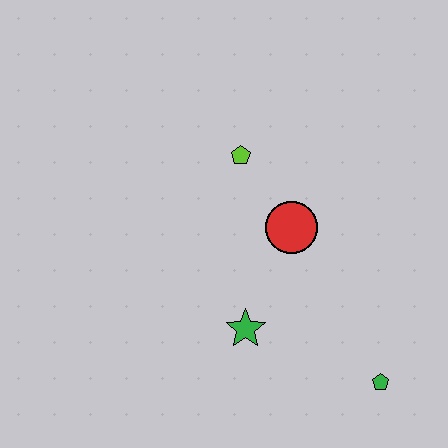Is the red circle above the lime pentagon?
No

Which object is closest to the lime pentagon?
The red circle is closest to the lime pentagon.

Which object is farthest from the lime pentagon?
The green pentagon is farthest from the lime pentagon.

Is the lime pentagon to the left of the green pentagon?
Yes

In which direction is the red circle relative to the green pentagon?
The red circle is above the green pentagon.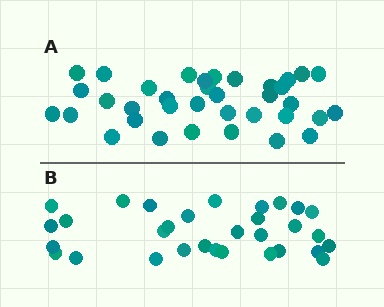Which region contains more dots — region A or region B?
Region A (the top region) has more dots.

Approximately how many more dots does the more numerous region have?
Region A has about 5 more dots than region B.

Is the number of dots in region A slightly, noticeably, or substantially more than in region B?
Region A has only slightly more — the two regions are fairly close. The ratio is roughly 1.2 to 1.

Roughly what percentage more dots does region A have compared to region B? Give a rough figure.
About 15% more.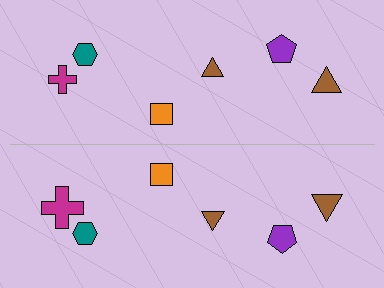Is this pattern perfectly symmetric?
No, the pattern is not perfectly symmetric. The magenta cross on the bottom side has a different size than its mirror counterpart.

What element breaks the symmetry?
The magenta cross on the bottom side has a different size than its mirror counterpart.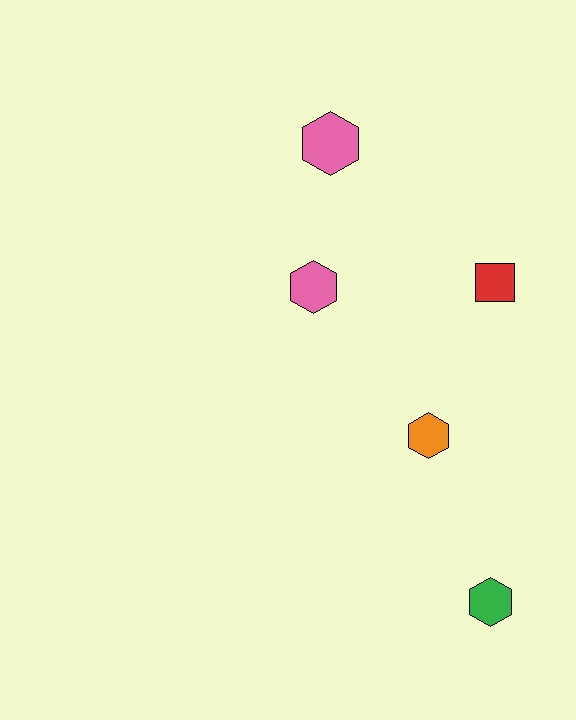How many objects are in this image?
There are 5 objects.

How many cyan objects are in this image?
There are no cyan objects.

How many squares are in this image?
There is 1 square.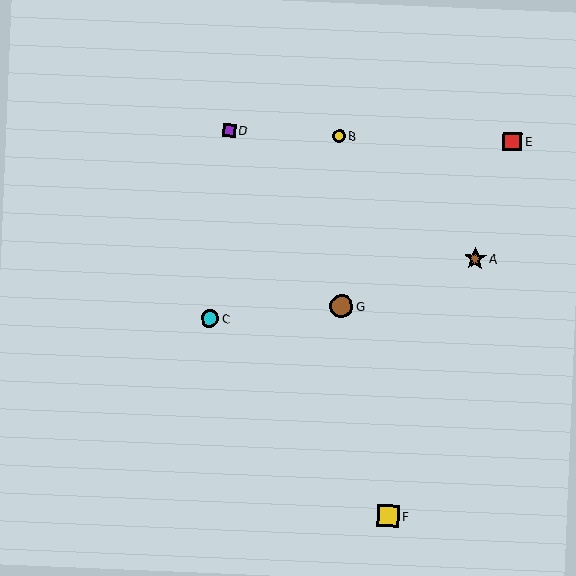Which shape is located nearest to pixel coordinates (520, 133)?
The red square (labeled E) at (513, 142) is nearest to that location.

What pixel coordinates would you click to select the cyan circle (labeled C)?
Click at (210, 318) to select the cyan circle C.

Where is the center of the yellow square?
The center of the yellow square is at (388, 516).